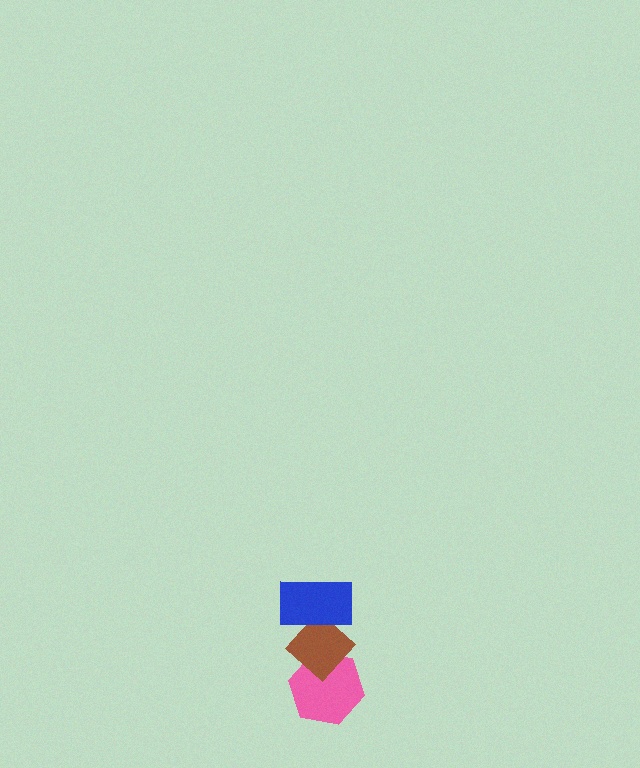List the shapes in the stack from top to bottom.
From top to bottom: the blue rectangle, the brown diamond, the pink hexagon.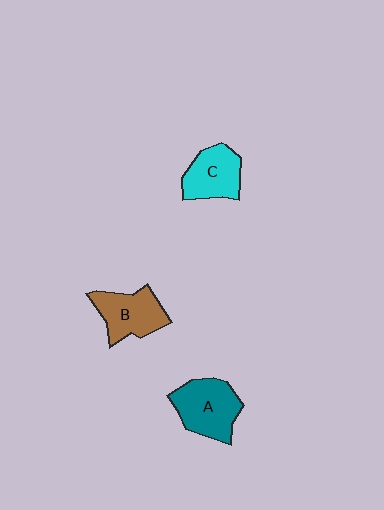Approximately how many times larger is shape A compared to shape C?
Approximately 1.2 times.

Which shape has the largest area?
Shape A (teal).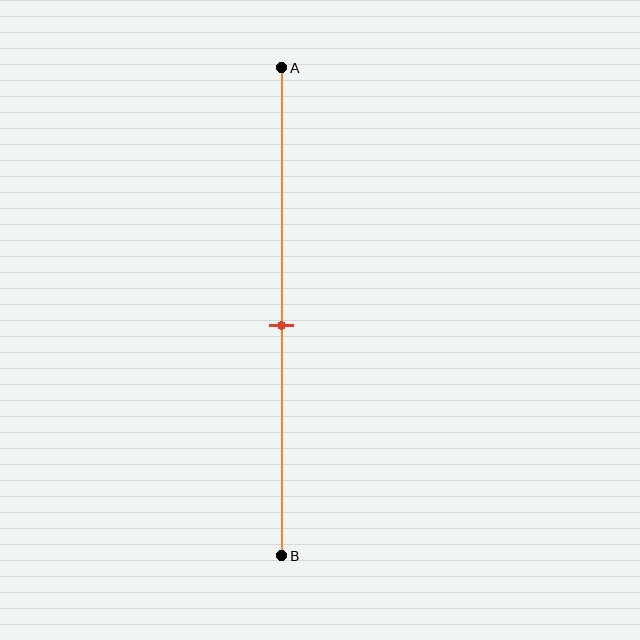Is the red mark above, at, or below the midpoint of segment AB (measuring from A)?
The red mark is approximately at the midpoint of segment AB.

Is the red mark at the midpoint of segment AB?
Yes, the mark is approximately at the midpoint.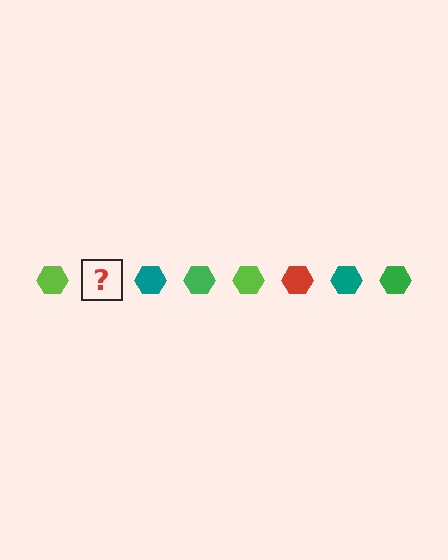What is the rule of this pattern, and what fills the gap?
The rule is that the pattern cycles through lime, red, teal, green hexagons. The gap should be filled with a red hexagon.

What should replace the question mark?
The question mark should be replaced with a red hexagon.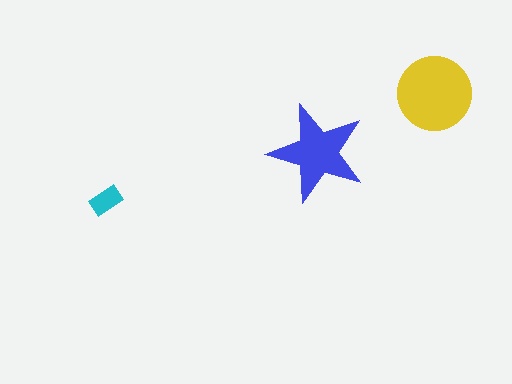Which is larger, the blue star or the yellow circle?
The yellow circle.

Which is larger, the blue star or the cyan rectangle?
The blue star.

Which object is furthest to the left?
The cyan rectangle is leftmost.